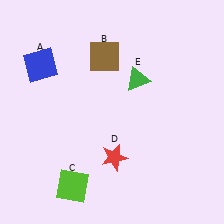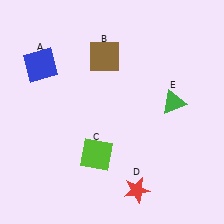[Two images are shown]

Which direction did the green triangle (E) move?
The green triangle (E) moved right.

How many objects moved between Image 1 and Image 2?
3 objects moved between the two images.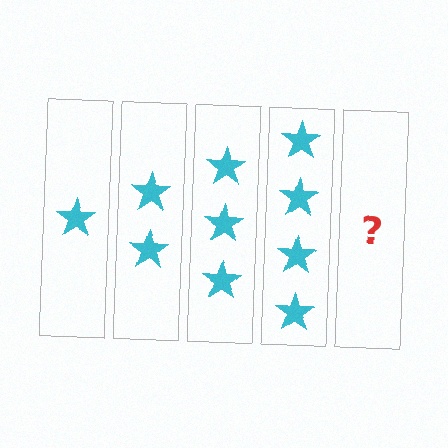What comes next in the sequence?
The next element should be 5 stars.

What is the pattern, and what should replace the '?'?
The pattern is that each step adds one more star. The '?' should be 5 stars.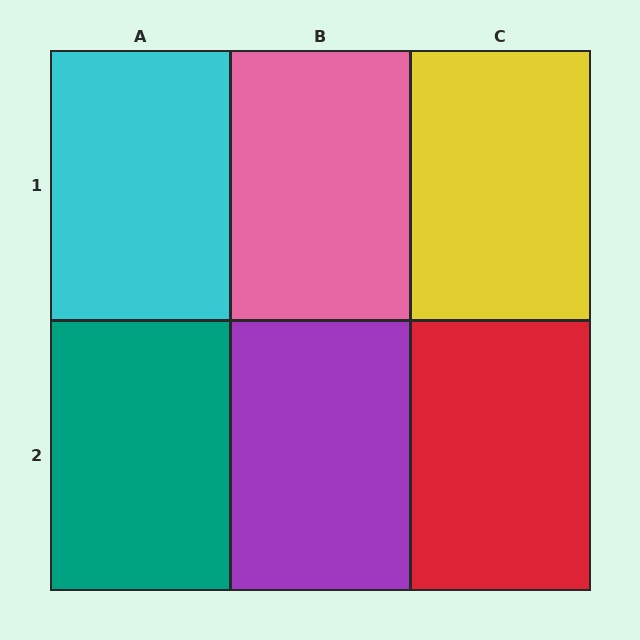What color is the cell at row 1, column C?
Yellow.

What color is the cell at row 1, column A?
Cyan.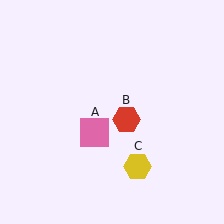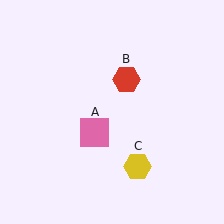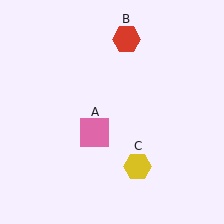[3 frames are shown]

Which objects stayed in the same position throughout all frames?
Pink square (object A) and yellow hexagon (object C) remained stationary.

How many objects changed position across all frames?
1 object changed position: red hexagon (object B).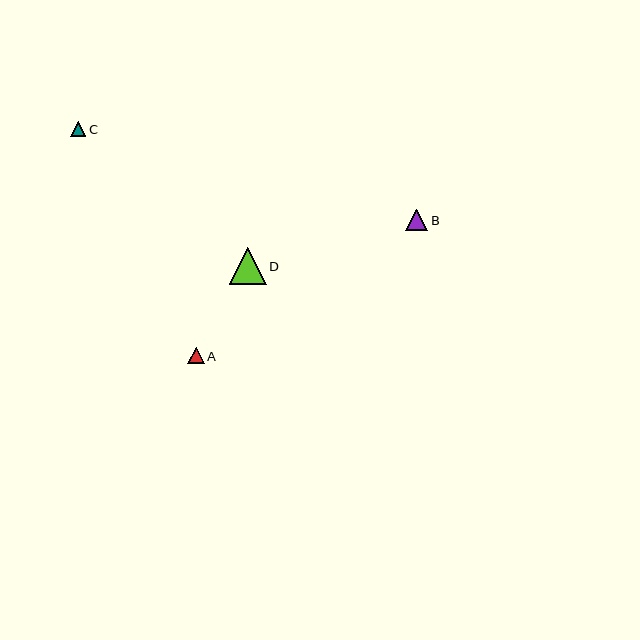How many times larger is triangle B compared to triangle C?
Triangle B is approximately 1.4 times the size of triangle C.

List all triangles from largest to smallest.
From largest to smallest: D, B, A, C.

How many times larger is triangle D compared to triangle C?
Triangle D is approximately 2.4 times the size of triangle C.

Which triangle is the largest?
Triangle D is the largest with a size of approximately 37 pixels.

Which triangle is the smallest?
Triangle C is the smallest with a size of approximately 15 pixels.